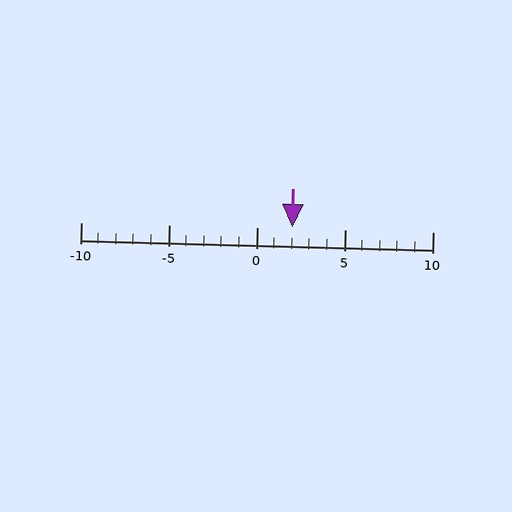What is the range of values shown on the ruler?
The ruler shows values from -10 to 10.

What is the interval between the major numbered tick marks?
The major tick marks are spaced 5 units apart.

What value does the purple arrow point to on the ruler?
The purple arrow points to approximately 2.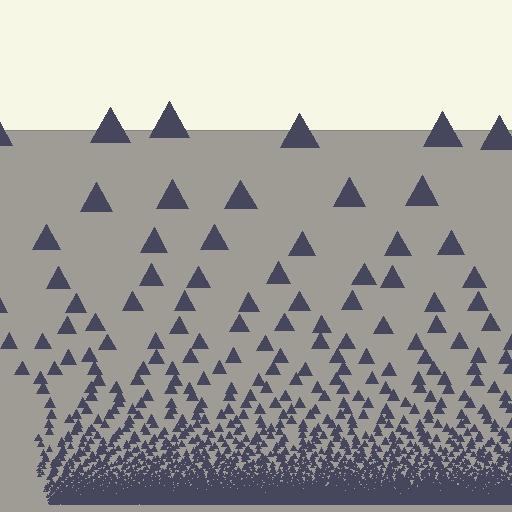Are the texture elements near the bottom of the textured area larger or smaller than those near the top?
Smaller. The gradient is inverted — elements near the bottom are smaller and denser.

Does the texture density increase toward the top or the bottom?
Density increases toward the bottom.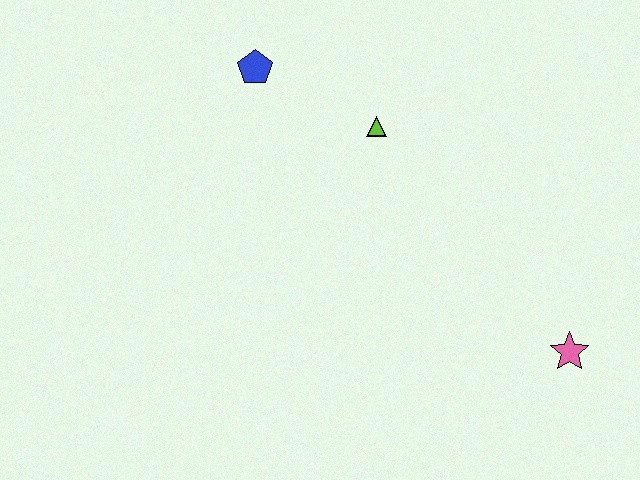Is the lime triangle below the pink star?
No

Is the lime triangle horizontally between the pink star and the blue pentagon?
Yes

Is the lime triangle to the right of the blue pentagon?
Yes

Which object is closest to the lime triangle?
The blue pentagon is closest to the lime triangle.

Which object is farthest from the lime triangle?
The pink star is farthest from the lime triangle.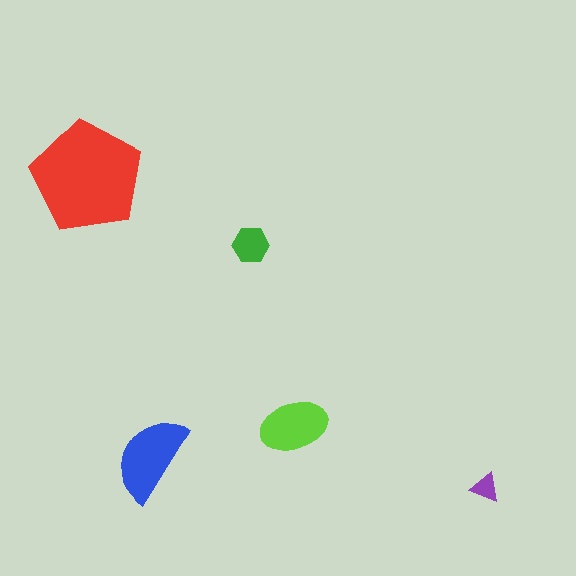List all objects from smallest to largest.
The purple triangle, the green hexagon, the lime ellipse, the blue semicircle, the red pentagon.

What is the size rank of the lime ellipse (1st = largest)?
3rd.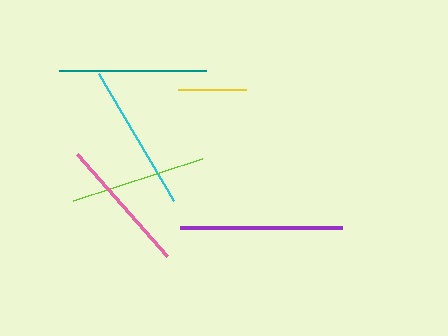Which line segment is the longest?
The purple line is the longest at approximately 163 pixels.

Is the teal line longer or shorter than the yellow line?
The teal line is longer than the yellow line.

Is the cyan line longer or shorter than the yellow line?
The cyan line is longer than the yellow line.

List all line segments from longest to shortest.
From longest to shortest: purple, cyan, teal, pink, lime, yellow.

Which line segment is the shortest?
The yellow line is the shortest at approximately 68 pixels.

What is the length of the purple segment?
The purple segment is approximately 163 pixels long.